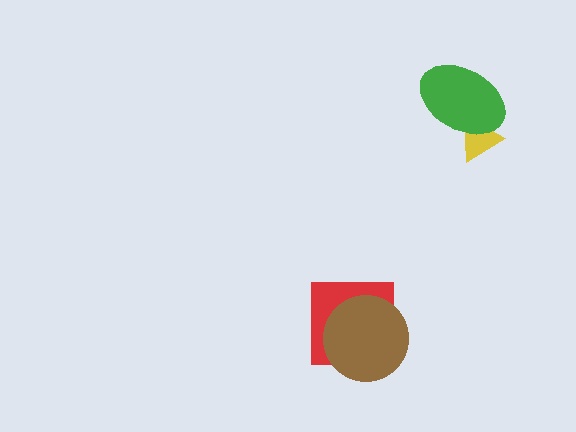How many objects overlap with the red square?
1 object overlaps with the red square.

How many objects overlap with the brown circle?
1 object overlaps with the brown circle.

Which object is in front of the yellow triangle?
The green ellipse is in front of the yellow triangle.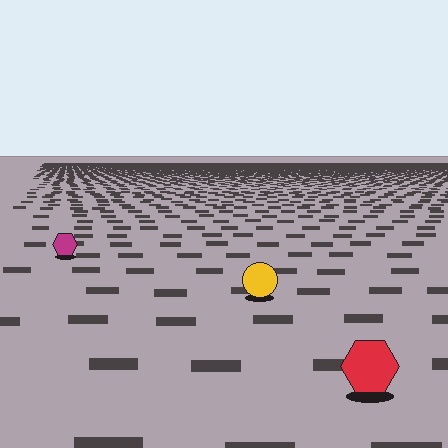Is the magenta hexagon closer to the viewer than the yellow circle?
No. The yellow circle is closer — you can tell from the texture gradient: the ground texture is coarser near it.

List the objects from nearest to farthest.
From nearest to farthest: the red hexagon, the yellow circle, the magenta hexagon.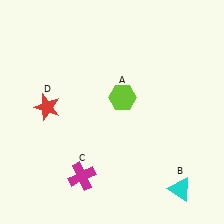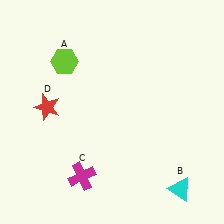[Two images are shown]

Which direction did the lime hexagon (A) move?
The lime hexagon (A) moved left.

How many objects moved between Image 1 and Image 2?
1 object moved between the two images.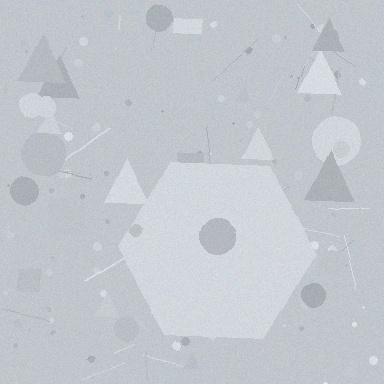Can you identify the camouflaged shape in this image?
The camouflaged shape is a hexagon.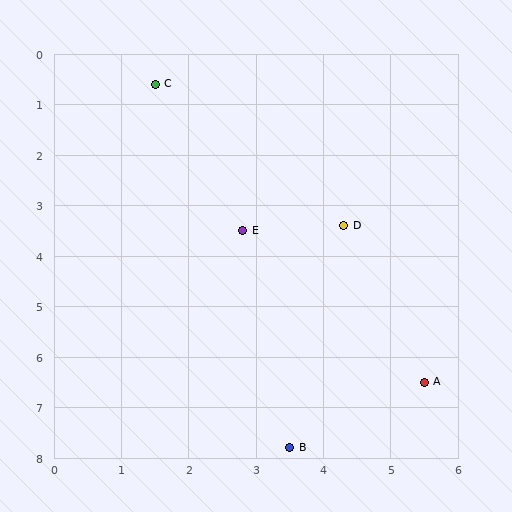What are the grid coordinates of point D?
Point D is at approximately (4.3, 3.4).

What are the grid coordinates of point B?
Point B is at approximately (3.5, 7.8).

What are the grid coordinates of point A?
Point A is at approximately (5.5, 6.5).